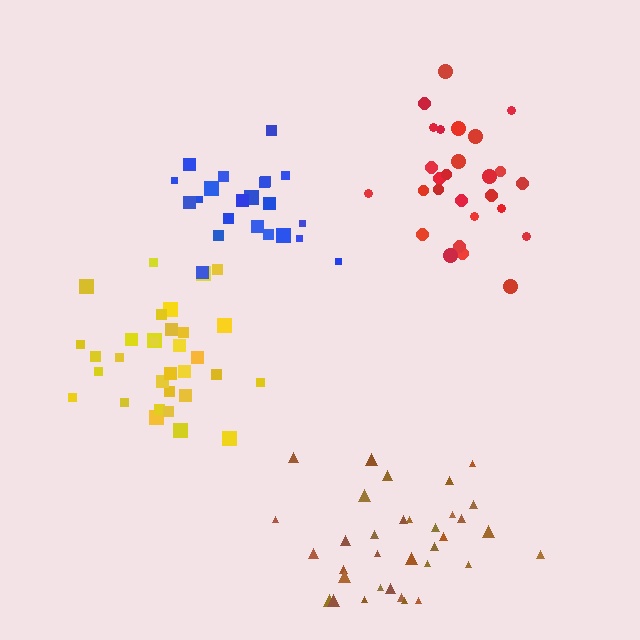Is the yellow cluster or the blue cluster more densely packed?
Yellow.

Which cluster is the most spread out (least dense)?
Blue.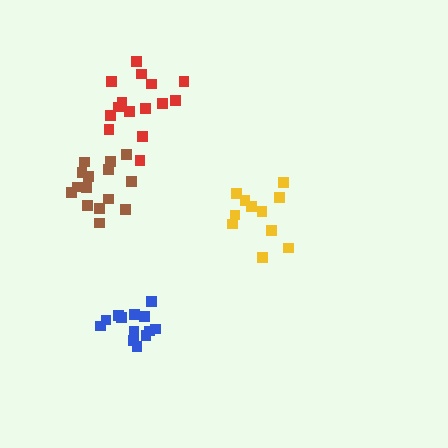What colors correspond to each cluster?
The clusters are colored: yellow, blue, brown, red.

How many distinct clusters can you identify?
There are 4 distinct clusters.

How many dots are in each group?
Group 1: 11 dots, Group 2: 13 dots, Group 3: 15 dots, Group 4: 15 dots (54 total).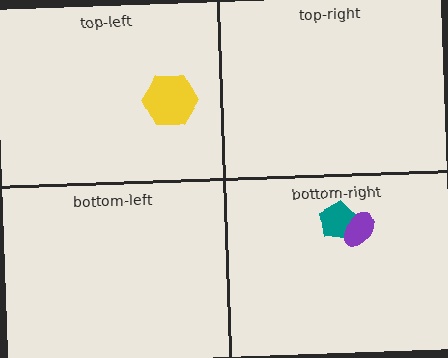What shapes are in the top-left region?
The yellow hexagon.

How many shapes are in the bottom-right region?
2.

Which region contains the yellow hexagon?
The top-left region.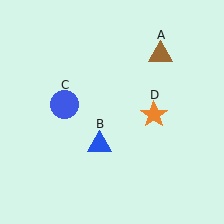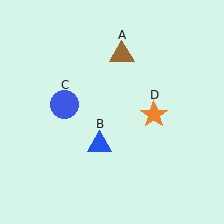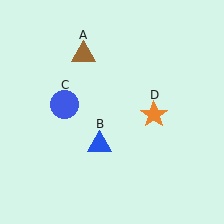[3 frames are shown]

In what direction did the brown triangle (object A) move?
The brown triangle (object A) moved left.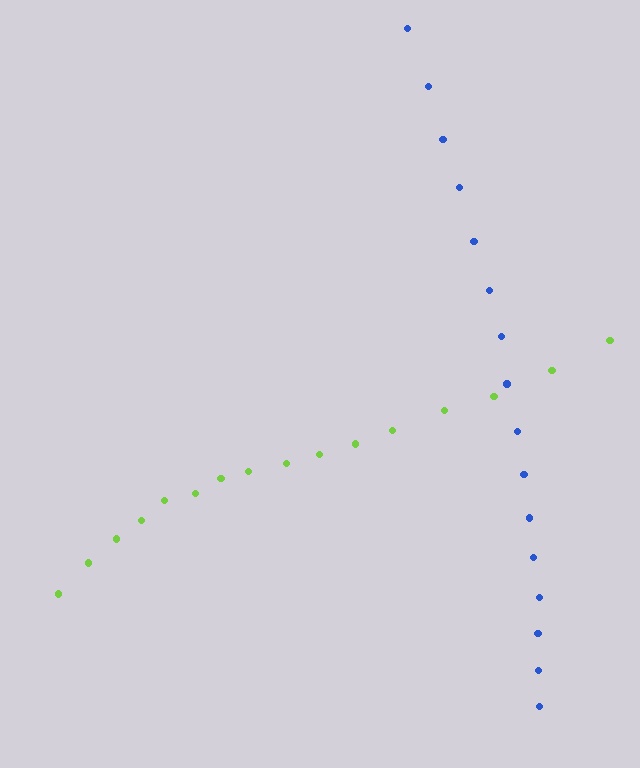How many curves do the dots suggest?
There are 2 distinct paths.